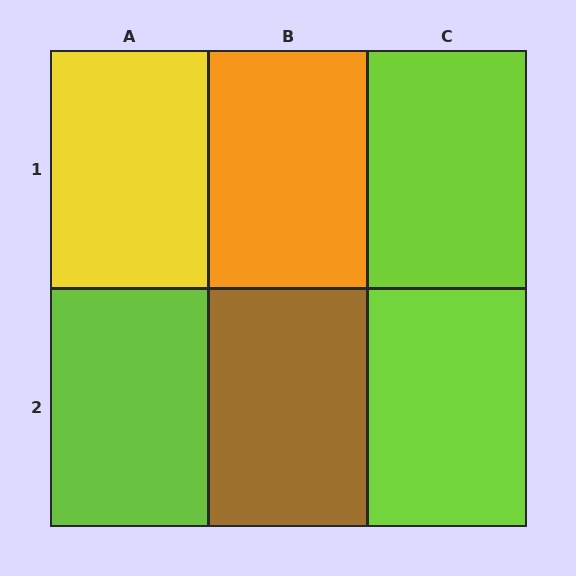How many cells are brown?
1 cell is brown.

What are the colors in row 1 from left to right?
Yellow, orange, lime.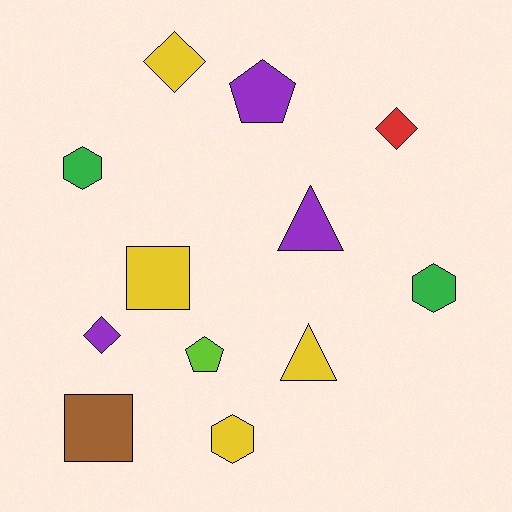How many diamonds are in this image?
There are 3 diamonds.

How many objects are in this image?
There are 12 objects.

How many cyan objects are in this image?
There are no cyan objects.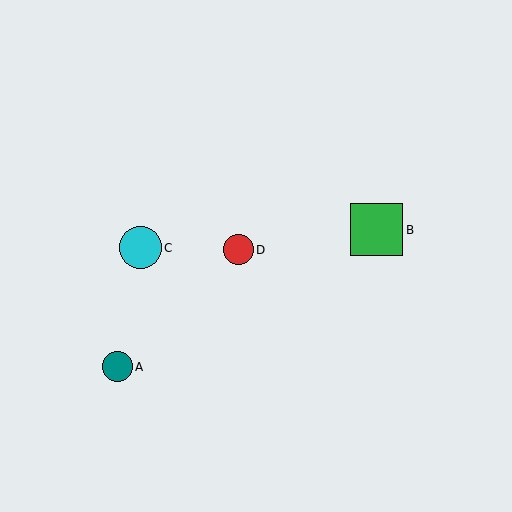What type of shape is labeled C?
Shape C is a cyan circle.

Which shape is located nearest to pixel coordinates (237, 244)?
The red circle (labeled D) at (239, 250) is nearest to that location.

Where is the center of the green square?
The center of the green square is at (377, 230).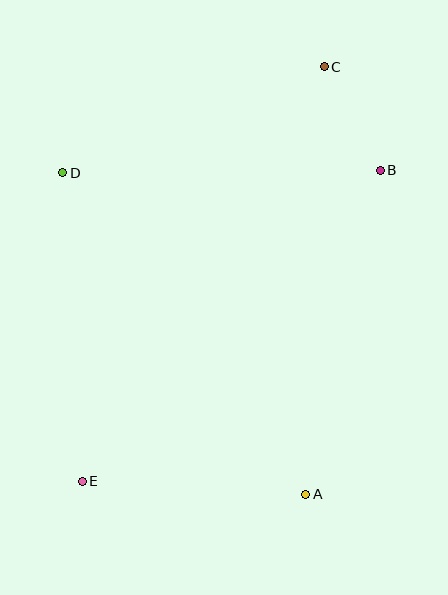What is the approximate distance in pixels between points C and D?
The distance between C and D is approximately 282 pixels.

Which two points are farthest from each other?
Points C and E are farthest from each other.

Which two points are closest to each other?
Points B and C are closest to each other.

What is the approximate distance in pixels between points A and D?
The distance between A and D is approximately 403 pixels.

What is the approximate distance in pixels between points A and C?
The distance between A and C is approximately 428 pixels.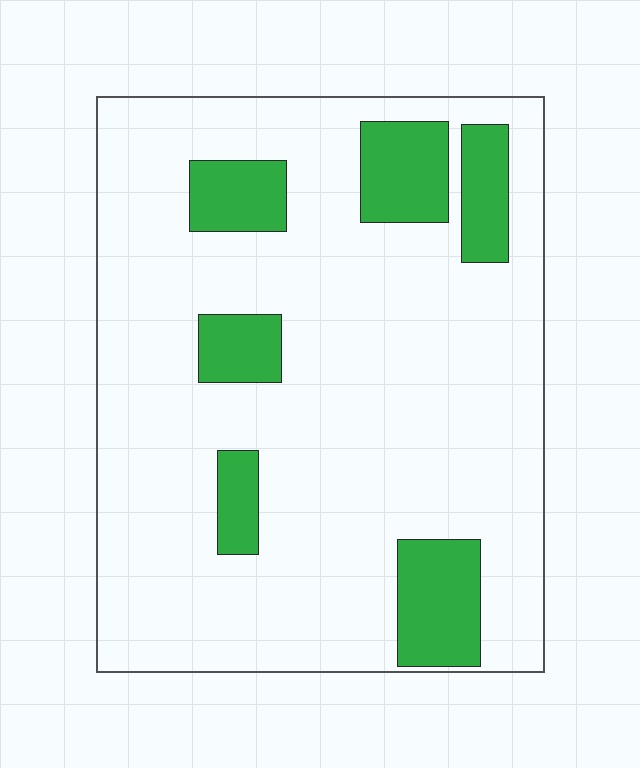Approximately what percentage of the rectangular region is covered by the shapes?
Approximately 15%.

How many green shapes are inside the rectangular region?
6.